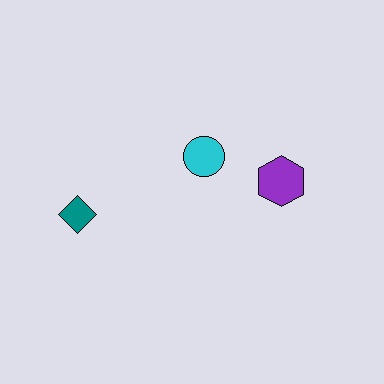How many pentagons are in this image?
There are no pentagons.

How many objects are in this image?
There are 3 objects.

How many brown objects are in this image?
There are no brown objects.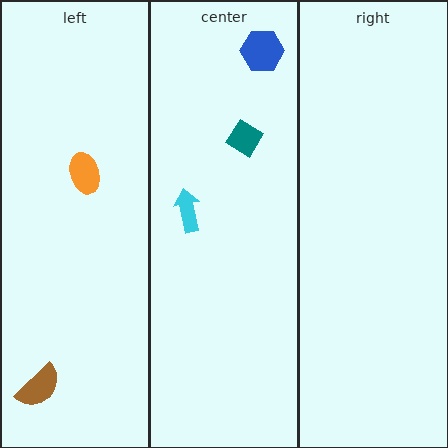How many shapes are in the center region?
3.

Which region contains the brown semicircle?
The left region.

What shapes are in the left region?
The orange ellipse, the brown semicircle.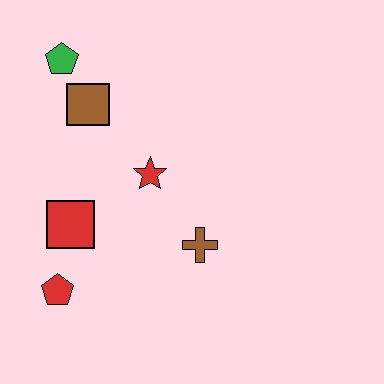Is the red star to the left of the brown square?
No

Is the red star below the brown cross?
No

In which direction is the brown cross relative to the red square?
The brown cross is to the right of the red square.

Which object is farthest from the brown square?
The red pentagon is farthest from the brown square.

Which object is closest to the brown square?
The green pentagon is closest to the brown square.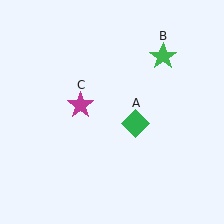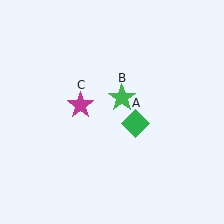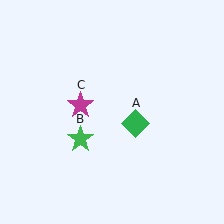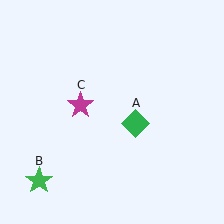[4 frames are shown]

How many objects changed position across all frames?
1 object changed position: green star (object B).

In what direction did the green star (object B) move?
The green star (object B) moved down and to the left.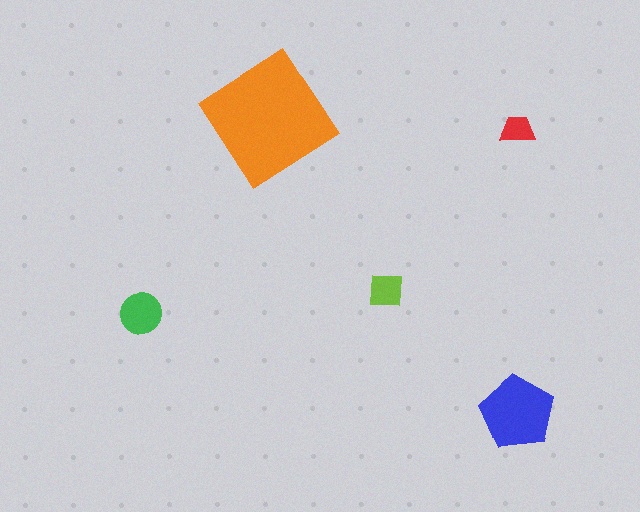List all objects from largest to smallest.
The orange diamond, the blue pentagon, the green circle, the lime square, the red trapezoid.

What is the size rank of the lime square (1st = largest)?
4th.